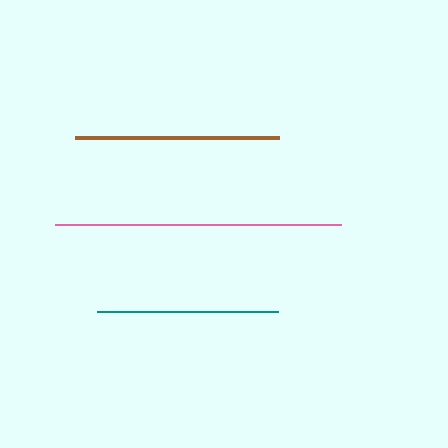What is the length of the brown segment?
The brown segment is approximately 204 pixels long.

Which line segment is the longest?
The pink line is the longest at approximately 286 pixels.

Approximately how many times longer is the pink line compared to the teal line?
The pink line is approximately 1.6 times the length of the teal line.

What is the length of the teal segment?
The teal segment is approximately 181 pixels long.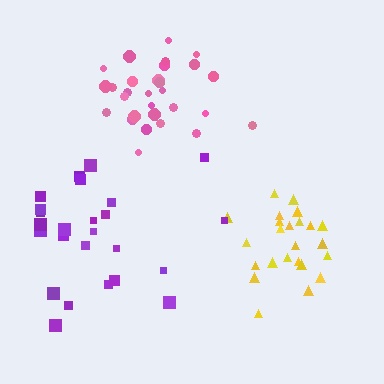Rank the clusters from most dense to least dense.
yellow, pink, purple.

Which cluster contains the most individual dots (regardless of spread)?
Pink (29).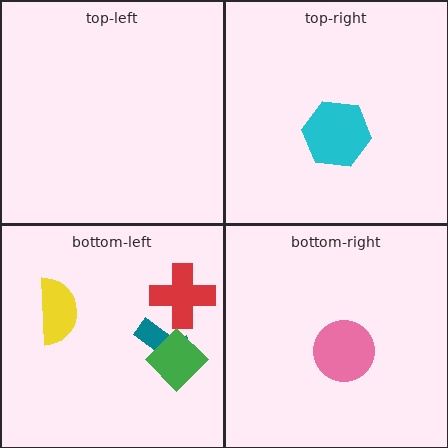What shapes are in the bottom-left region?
The teal arrow, the yellow semicircle, the red cross, the green diamond.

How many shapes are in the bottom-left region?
4.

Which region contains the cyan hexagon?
The top-right region.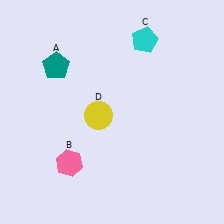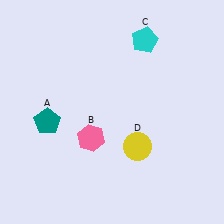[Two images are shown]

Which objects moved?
The objects that moved are: the teal pentagon (A), the pink hexagon (B), the yellow circle (D).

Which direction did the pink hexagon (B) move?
The pink hexagon (B) moved up.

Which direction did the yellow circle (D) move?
The yellow circle (D) moved right.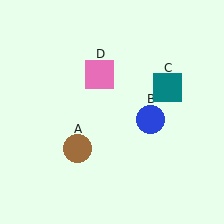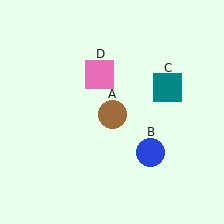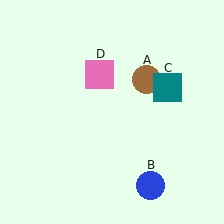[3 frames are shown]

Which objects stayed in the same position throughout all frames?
Teal square (object C) and pink square (object D) remained stationary.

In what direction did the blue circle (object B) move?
The blue circle (object B) moved down.